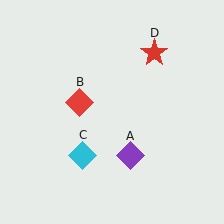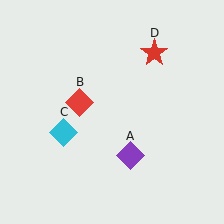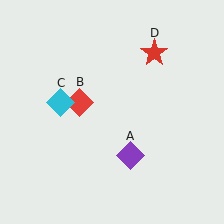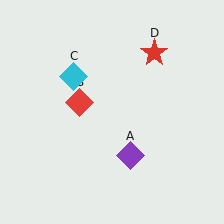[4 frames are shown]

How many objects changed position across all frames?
1 object changed position: cyan diamond (object C).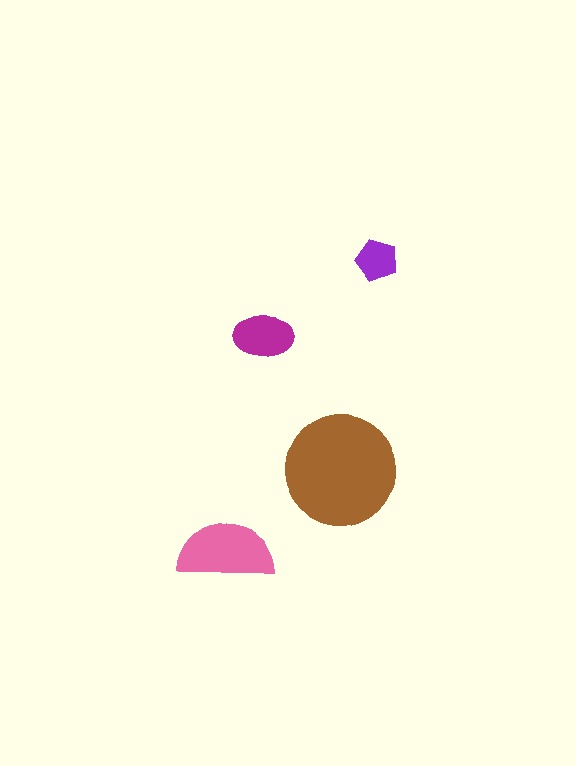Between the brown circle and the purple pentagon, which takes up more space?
The brown circle.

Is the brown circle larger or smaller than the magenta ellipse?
Larger.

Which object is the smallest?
The purple pentagon.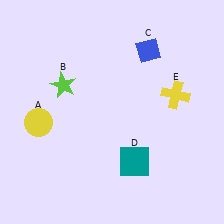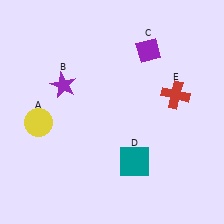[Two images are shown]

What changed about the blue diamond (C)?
In Image 1, C is blue. In Image 2, it changed to purple.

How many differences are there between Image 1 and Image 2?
There are 3 differences between the two images.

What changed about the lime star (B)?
In Image 1, B is lime. In Image 2, it changed to purple.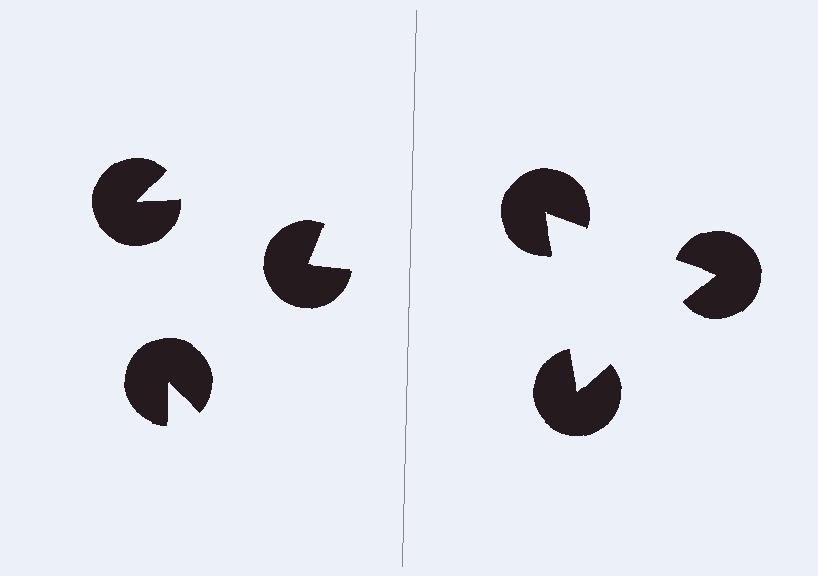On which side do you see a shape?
An illusory triangle appears on the right side. On the left side the wedge cuts are rotated, so no coherent shape forms.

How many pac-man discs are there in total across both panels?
6 — 3 on each side.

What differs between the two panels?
The pac-man discs are positioned identically on both sides; only the wedge orientations differ. On the right they align to a triangle; on the left they are misaligned.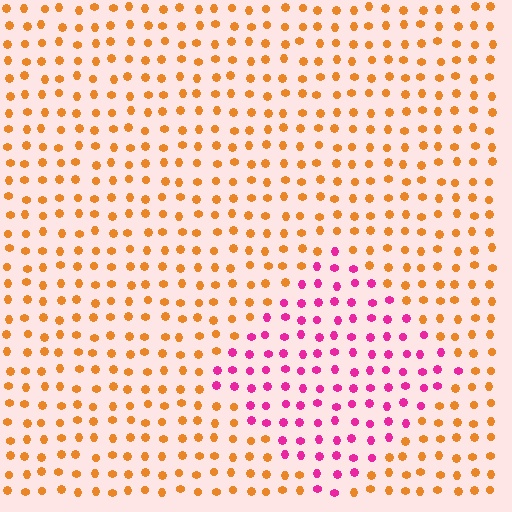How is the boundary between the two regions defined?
The boundary is defined purely by a slight shift in hue (about 67 degrees). Spacing, size, and orientation are identical on both sides.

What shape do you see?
I see a diamond.